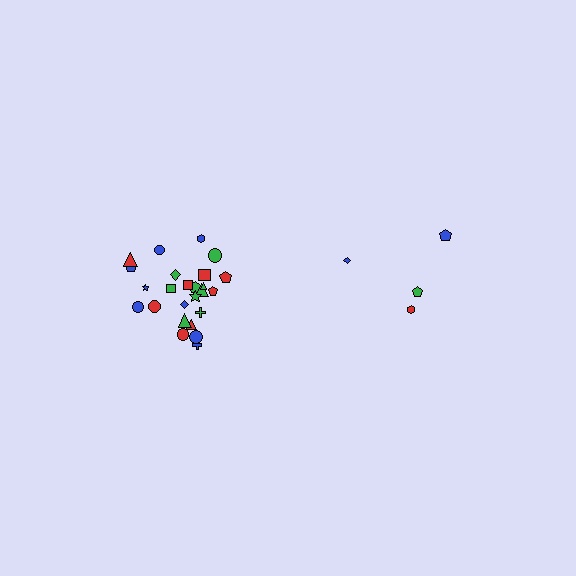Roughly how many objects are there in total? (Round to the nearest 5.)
Roughly 30 objects in total.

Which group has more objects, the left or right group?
The left group.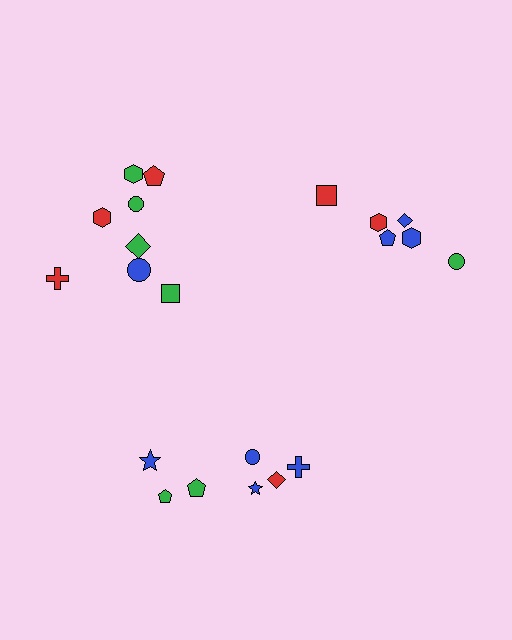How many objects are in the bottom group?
There are 7 objects.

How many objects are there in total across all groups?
There are 21 objects.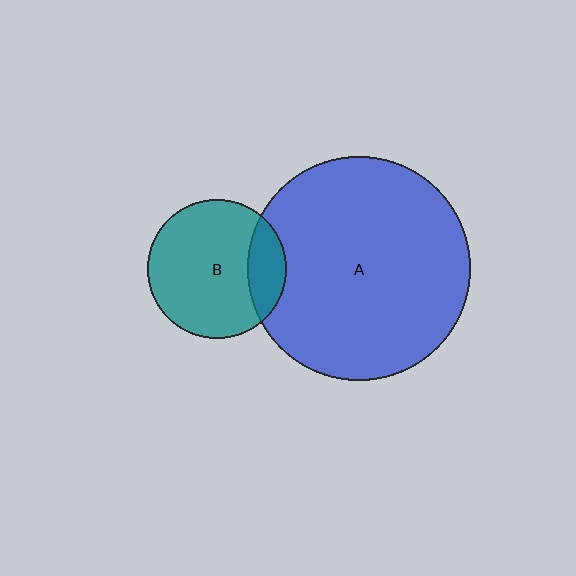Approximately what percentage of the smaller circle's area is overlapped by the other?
Approximately 20%.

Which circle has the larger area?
Circle A (blue).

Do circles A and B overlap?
Yes.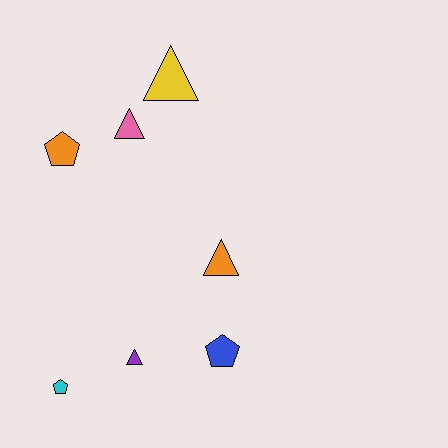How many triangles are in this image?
There are 4 triangles.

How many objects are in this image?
There are 7 objects.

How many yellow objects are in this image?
There is 1 yellow object.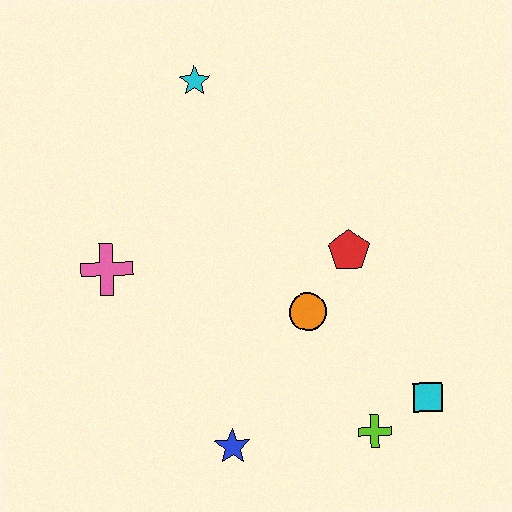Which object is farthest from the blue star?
The cyan star is farthest from the blue star.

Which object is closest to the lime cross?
The cyan square is closest to the lime cross.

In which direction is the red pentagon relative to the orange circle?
The red pentagon is above the orange circle.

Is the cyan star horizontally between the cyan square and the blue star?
No